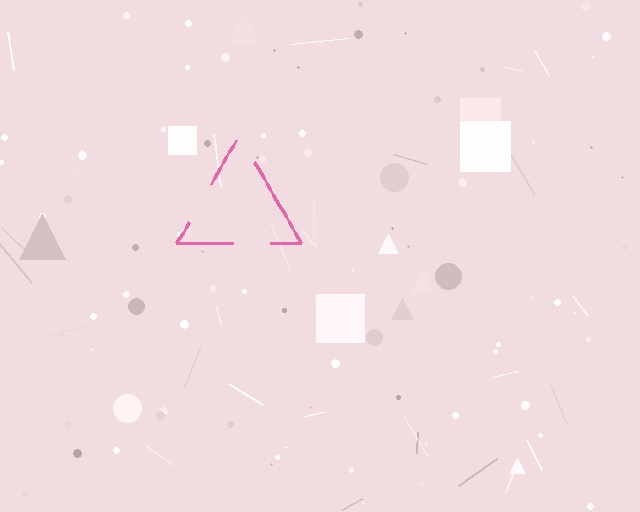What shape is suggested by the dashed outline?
The dashed outline suggests a triangle.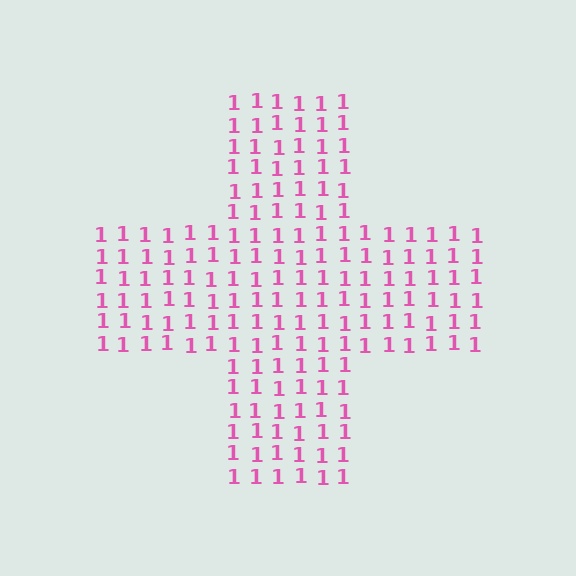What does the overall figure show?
The overall figure shows a cross.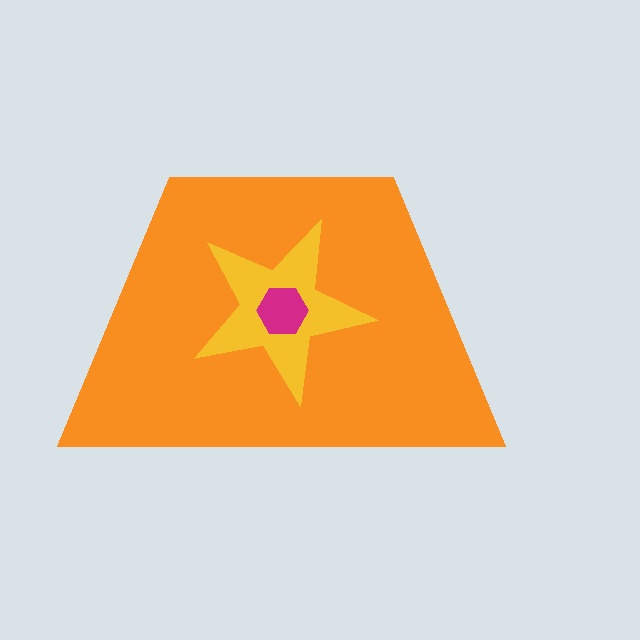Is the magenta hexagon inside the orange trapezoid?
Yes.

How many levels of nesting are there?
3.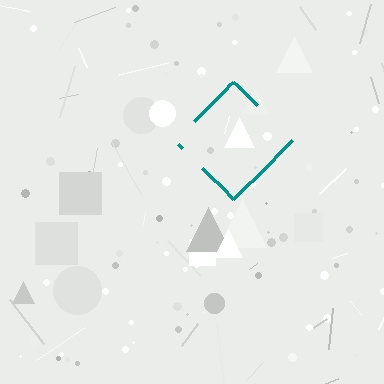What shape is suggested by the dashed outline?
The dashed outline suggests a diamond.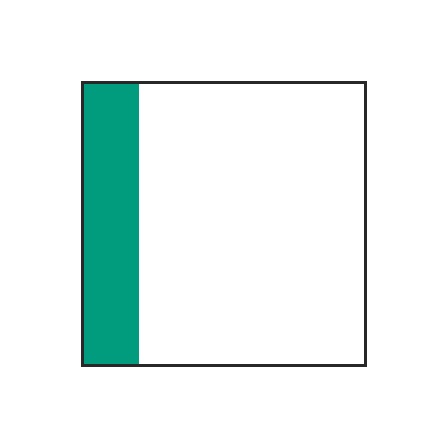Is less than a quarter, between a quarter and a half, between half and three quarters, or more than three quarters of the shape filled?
Less than a quarter.